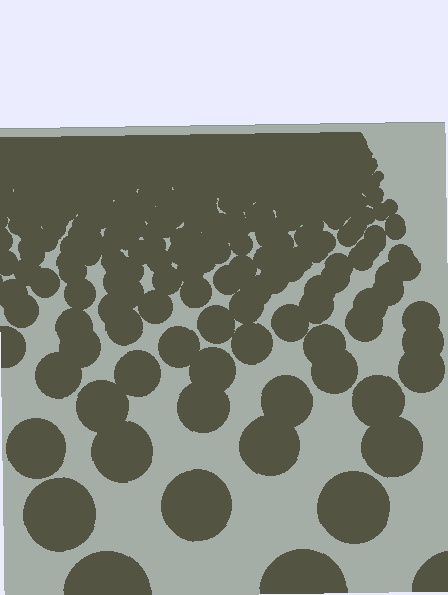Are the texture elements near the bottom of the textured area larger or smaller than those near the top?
Larger. Near the bottom, elements are closer to the viewer and appear at a bigger on-screen size.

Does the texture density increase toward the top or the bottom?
Density increases toward the top.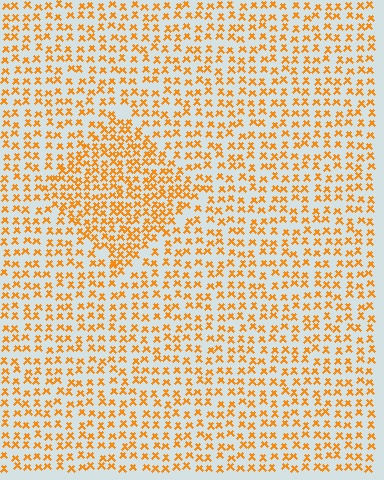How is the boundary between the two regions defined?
The boundary is defined by a change in element density (approximately 1.7x ratio). All elements are the same color, size, and shape.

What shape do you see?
I see a diamond.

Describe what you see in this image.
The image contains small orange elements arranged at two different densities. A diamond-shaped region is visible where the elements are more densely packed than the surrounding area.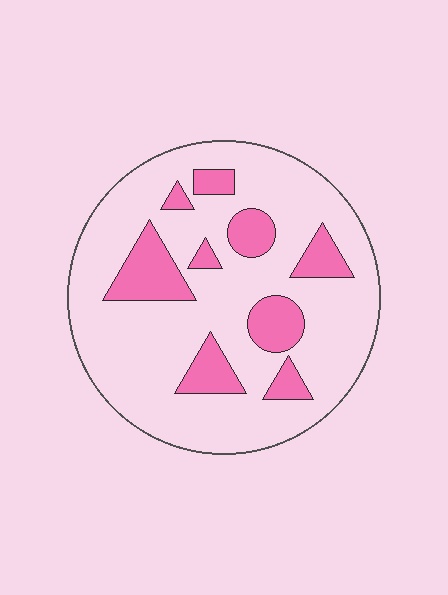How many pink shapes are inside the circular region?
9.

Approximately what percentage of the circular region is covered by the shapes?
Approximately 20%.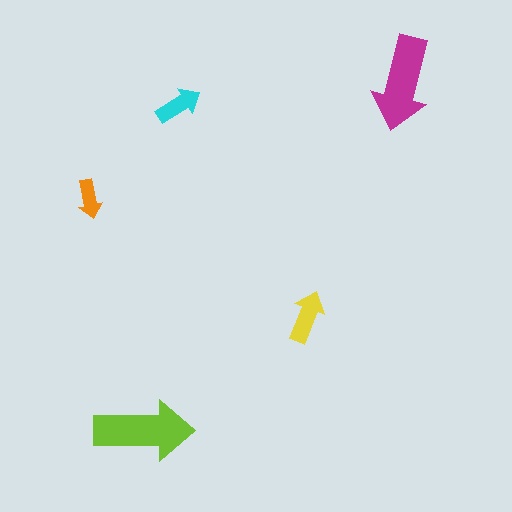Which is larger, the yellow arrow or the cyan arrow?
The yellow one.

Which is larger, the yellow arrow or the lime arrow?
The lime one.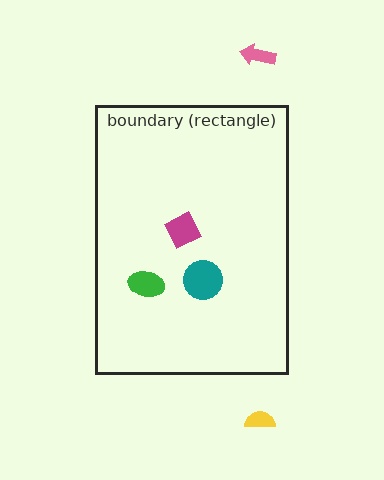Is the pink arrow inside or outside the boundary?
Outside.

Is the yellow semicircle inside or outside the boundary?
Outside.